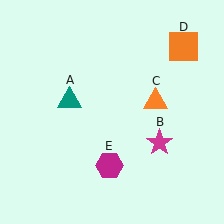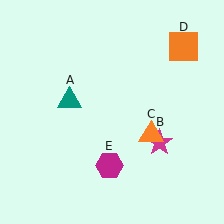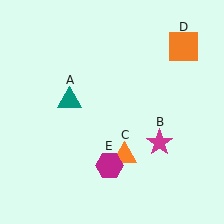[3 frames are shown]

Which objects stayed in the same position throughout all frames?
Teal triangle (object A) and magenta star (object B) and orange square (object D) and magenta hexagon (object E) remained stationary.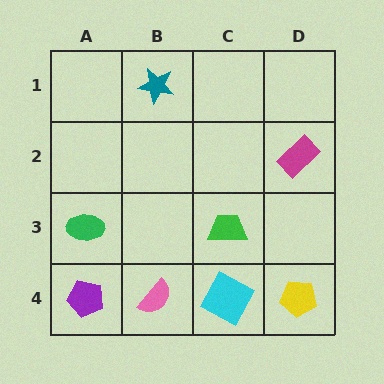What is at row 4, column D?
A yellow pentagon.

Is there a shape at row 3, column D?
No, that cell is empty.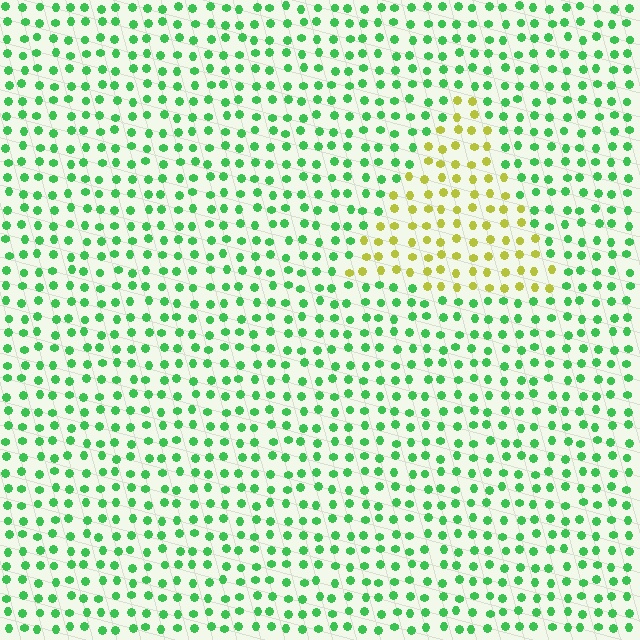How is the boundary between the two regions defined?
The boundary is defined purely by a slight shift in hue (about 64 degrees). Spacing, size, and orientation are identical on both sides.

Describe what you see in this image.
The image is filled with small green elements in a uniform arrangement. A triangle-shaped region is visible where the elements are tinted to a slightly different hue, forming a subtle color boundary.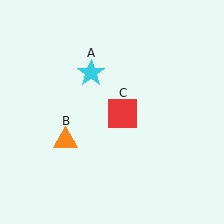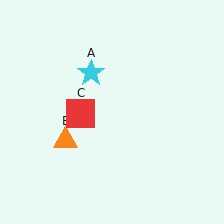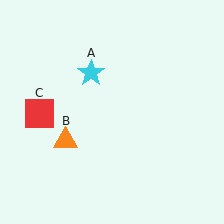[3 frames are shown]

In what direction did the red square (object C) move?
The red square (object C) moved left.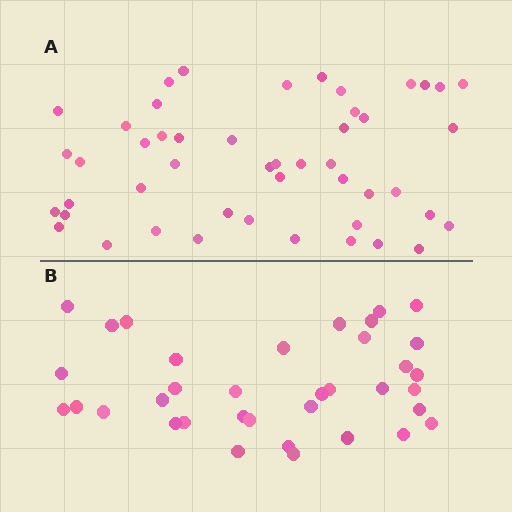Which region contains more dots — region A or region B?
Region A (the top region) has more dots.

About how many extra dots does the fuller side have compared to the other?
Region A has roughly 12 or so more dots than region B.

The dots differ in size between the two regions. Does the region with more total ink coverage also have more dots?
No. Region B has more total ink coverage because its dots are larger, but region A actually contains more individual dots. Total area can be misleading — the number of items is what matters here.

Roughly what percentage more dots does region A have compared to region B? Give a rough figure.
About 35% more.